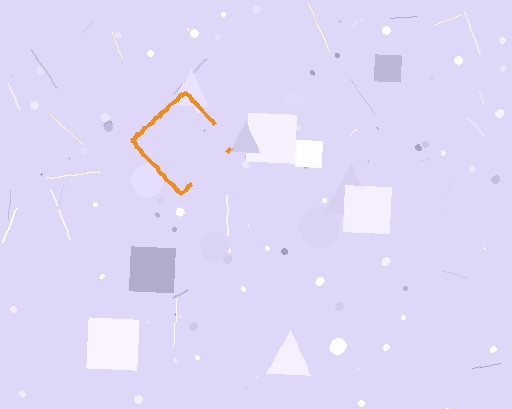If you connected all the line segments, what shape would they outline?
They would outline a diamond.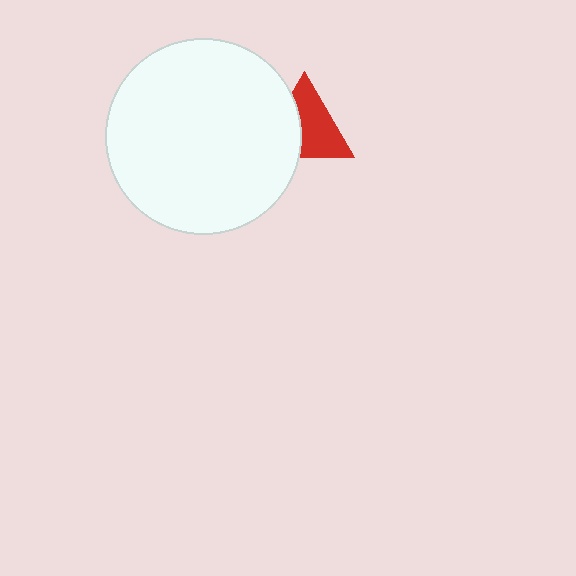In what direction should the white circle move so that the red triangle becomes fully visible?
The white circle should move left. That is the shortest direction to clear the overlap and leave the red triangle fully visible.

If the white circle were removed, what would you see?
You would see the complete red triangle.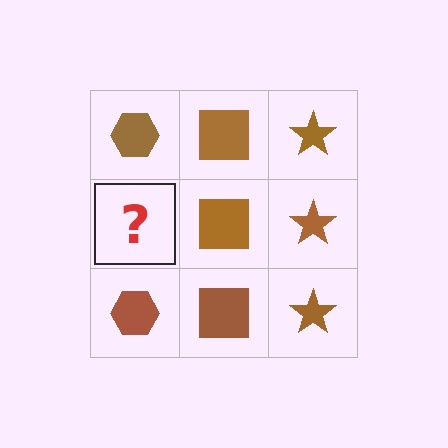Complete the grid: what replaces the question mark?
The question mark should be replaced with a brown hexagon.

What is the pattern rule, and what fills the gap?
The rule is that each column has a consistent shape. The gap should be filled with a brown hexagon.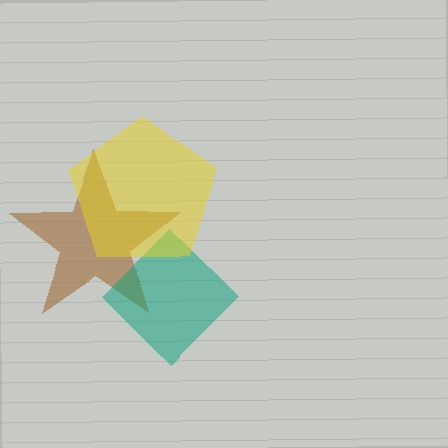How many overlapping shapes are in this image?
There are 3 overlapping shapes in the image.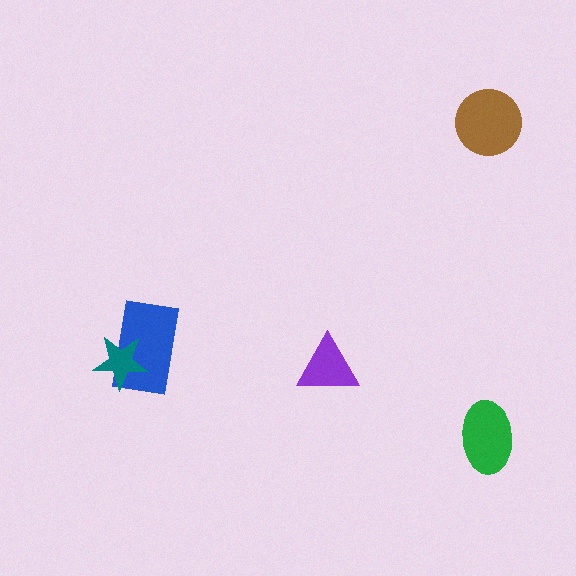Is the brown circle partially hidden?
No, no other shape covers it.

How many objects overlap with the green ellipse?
0 objects overlap with the green ellipse.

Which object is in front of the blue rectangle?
The teal star is in front of the blue rectangle.